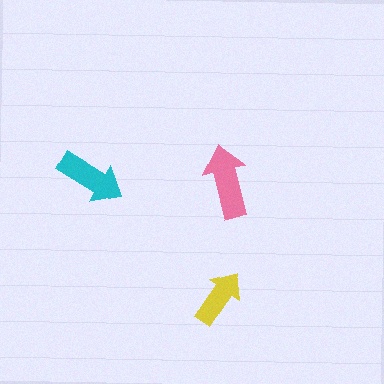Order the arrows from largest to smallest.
the pink one, the cyan one, the yellow one.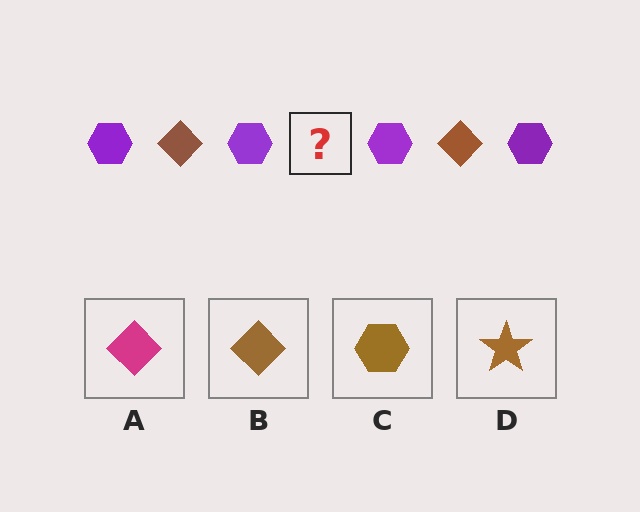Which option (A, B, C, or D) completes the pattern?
B.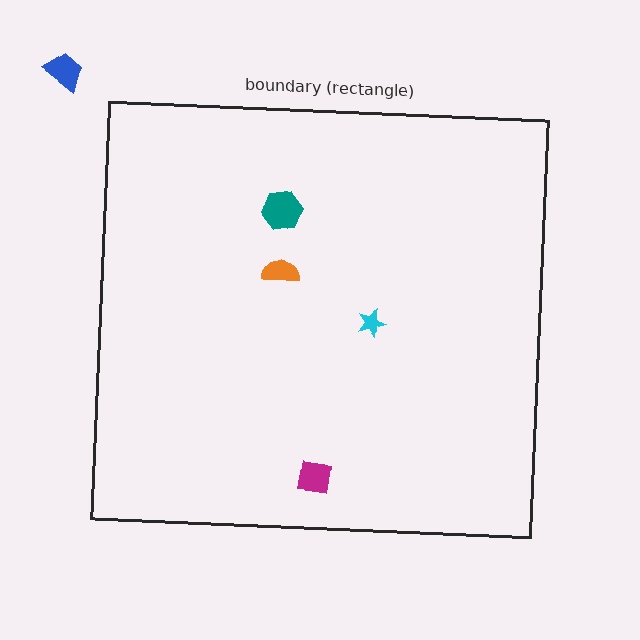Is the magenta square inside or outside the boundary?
Inside.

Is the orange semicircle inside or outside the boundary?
Inside.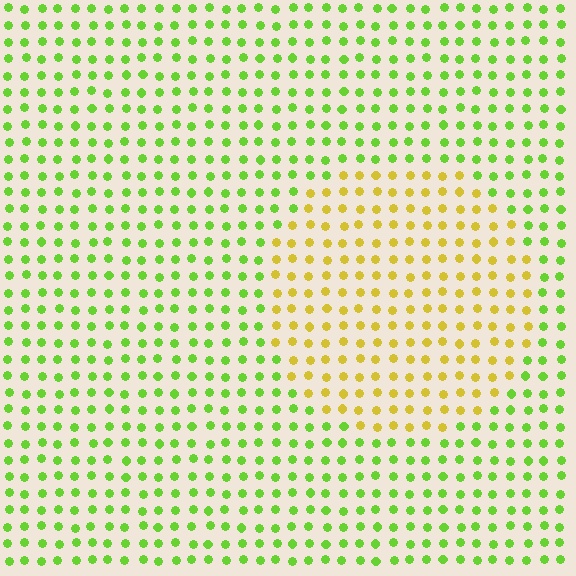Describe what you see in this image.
The image is filled with small lime elements in a uniform arrangement. A circle-shaped region is visible where the elements are tinted to a slightly different hue, forming a subtle color boundary.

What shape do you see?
I see a circle.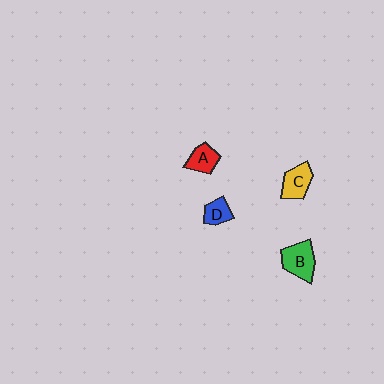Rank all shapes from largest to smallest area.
From largest to smallest: B (green), C (yellow), A (red), D (blue).